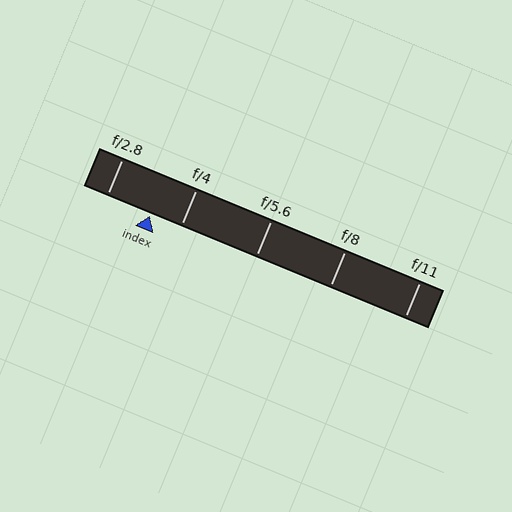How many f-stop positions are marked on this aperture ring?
There are 5 f-stop positions marked.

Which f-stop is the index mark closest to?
The index mark is closest to f/4.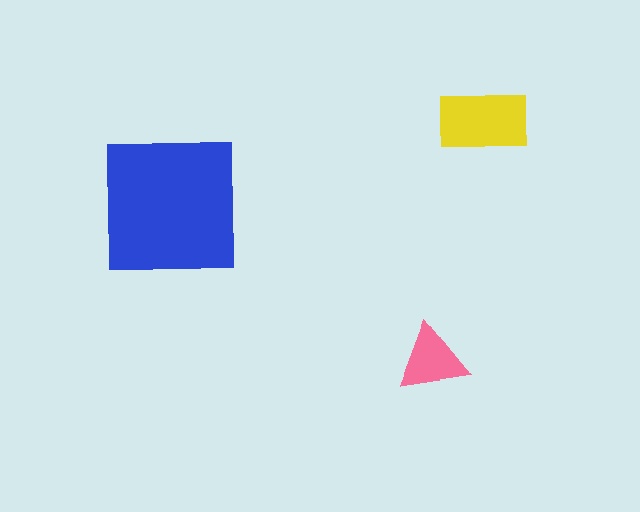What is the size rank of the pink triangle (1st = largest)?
3rd.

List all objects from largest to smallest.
The blue square, the yellow rectangle, the pink triangle.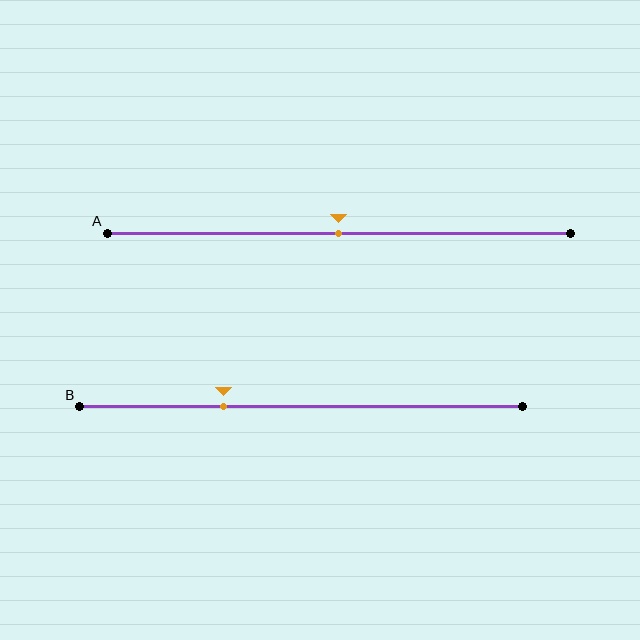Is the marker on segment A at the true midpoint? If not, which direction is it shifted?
Yes, the marker on segment A is at the true midpoint.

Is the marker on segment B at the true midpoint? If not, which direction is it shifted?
No, the marker on segment B is shifted to the left by about 17% of the segment length.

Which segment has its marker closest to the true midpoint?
Segment A has its marker closest to the true midpoint.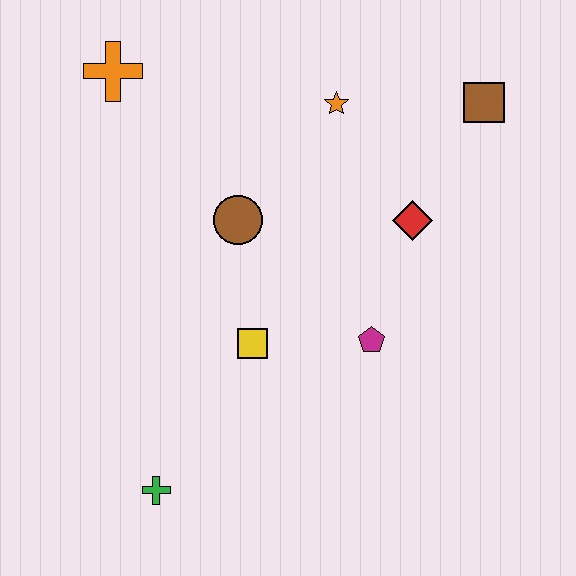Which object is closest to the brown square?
The red diamond is closest to the brown square.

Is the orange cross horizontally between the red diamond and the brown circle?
No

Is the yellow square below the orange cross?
Yes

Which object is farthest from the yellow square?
The brown square is farthest from the yellow square.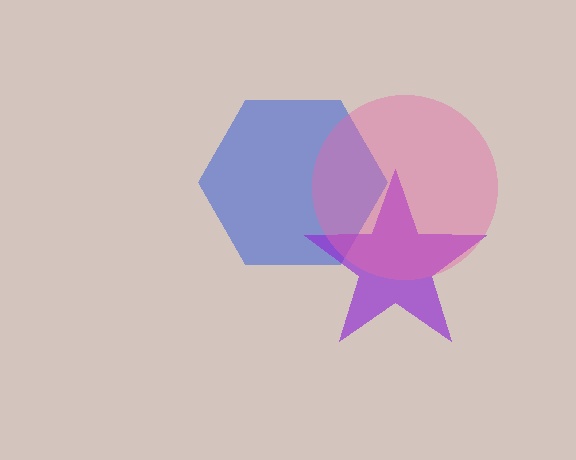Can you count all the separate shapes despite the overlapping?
Yes, there are 3 separate shapes.